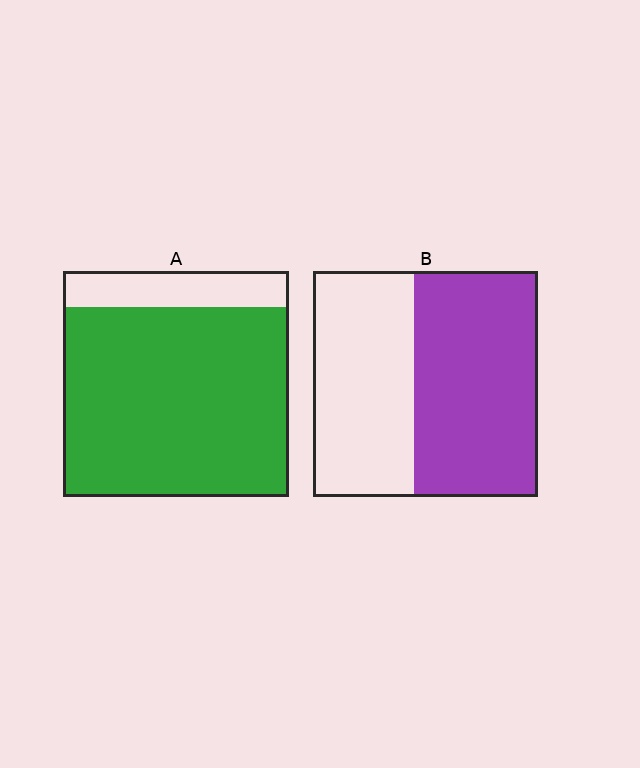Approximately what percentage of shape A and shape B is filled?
A is approximately 85% and B is approximately 55%.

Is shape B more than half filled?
Yes.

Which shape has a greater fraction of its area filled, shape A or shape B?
Shape A.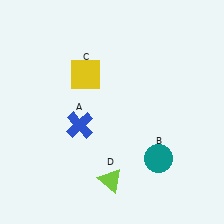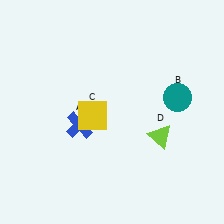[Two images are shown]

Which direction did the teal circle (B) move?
The teal circle (B) moved up.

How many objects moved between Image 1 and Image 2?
3 objects moved between the two images.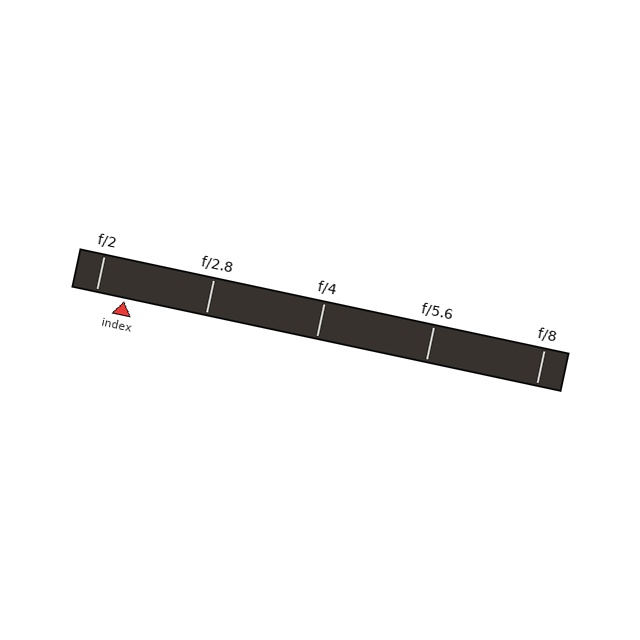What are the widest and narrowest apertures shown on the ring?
The widest aperture shown is f/2 and the narrowest is f/8.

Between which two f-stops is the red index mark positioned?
The index mark is between f/2 and f/2.8.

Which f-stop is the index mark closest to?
The index mark is closest to f/2.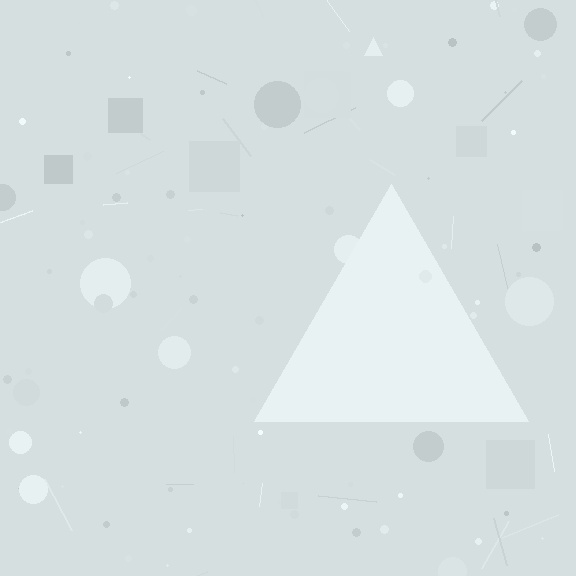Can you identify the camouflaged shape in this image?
The camouflaged shape is a triangle.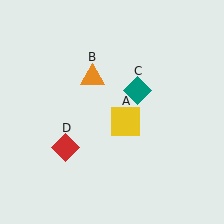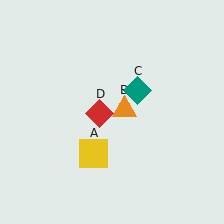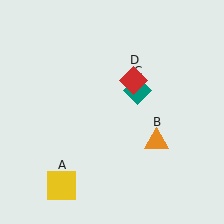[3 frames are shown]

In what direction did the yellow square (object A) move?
The yellow square (object A) moved down and to the left.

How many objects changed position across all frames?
3 objects changed position: yellow square (object A), orange triangle (object B), red diamond (object D).